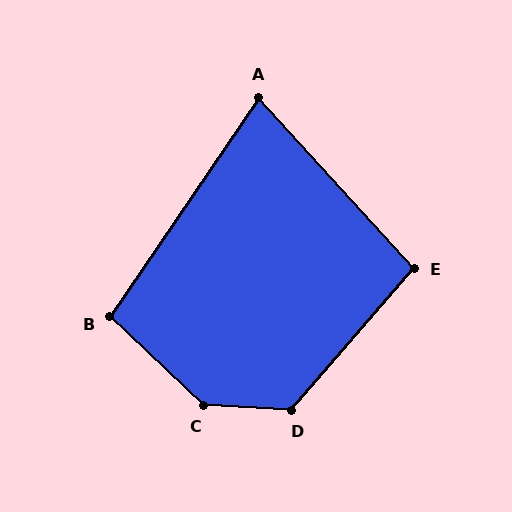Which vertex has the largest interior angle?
C, at approximately 140 degrees.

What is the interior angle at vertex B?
Approximately 99 degrees (obtuse).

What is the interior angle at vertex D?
Approximately 128 degrees (obtuse).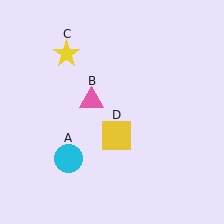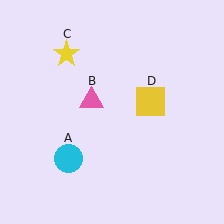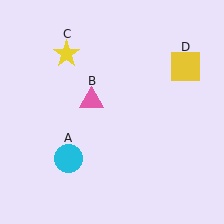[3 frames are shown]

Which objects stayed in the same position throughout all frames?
Cyan circle (object A) and pink triangle (object B) and yellow star (object C) remained stationary.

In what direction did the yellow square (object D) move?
The yellow square (object D) moved up and to the right.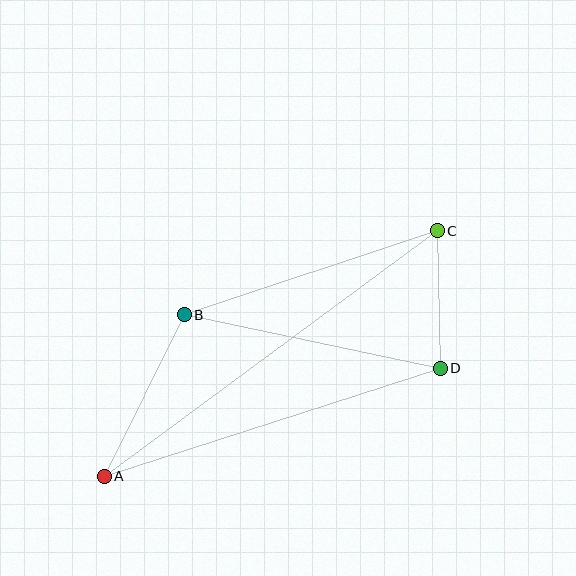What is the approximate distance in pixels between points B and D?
The distance between B and D is approximately 261 pixels.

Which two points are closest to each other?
Points C and D are closest to each other.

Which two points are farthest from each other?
Points A and C are farthest from each other.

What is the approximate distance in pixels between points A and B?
The distance between A and B is approximately 180 pixels.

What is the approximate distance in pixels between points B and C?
The distance between B and C is approximately 267 pixels.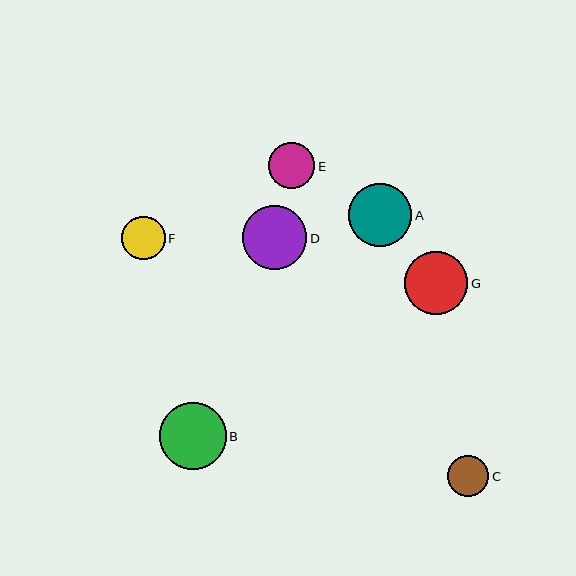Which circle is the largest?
Circle B is the largest with a size of approximately 67 pixels.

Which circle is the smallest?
Circle C is the smallest with a size of approximately 41 pixels.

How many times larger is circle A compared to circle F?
Circle A is approximately 1.4 times the size of circle F.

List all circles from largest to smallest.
From largest to smallest: B, D, G, A, E, F, C.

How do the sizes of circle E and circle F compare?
Circle E and circle F are approximately the same size.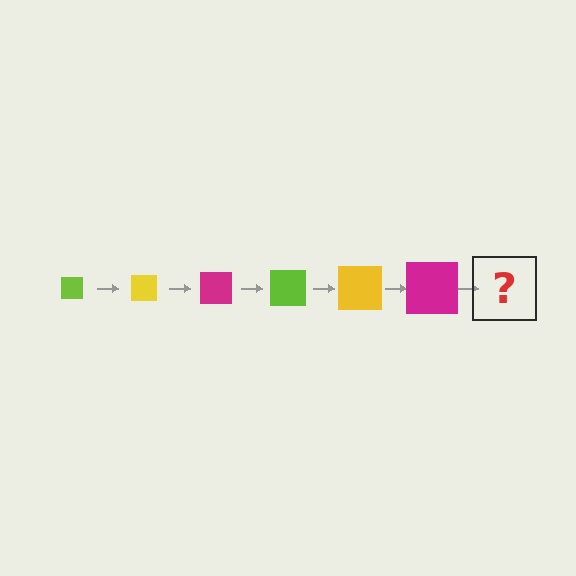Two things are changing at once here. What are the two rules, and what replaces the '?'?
The two rules are that the square grows larger each step and the color cycles through lime, yellow, and magenta. The '?' should be a lime square, larger than the previous one.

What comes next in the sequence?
The next element should be a lime square, larger than the previous one.